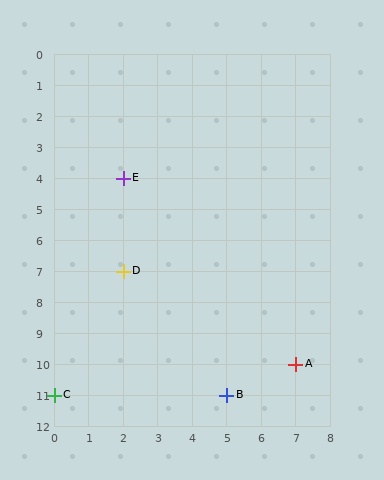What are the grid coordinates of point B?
Point B is at grid coordinates (5, 11).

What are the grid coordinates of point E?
Point E is at grid coordinates (2, 4).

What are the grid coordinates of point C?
Point C is at grid coordinates (0, 11).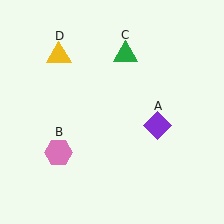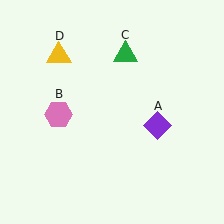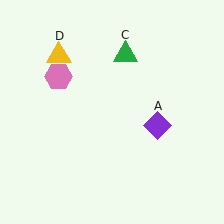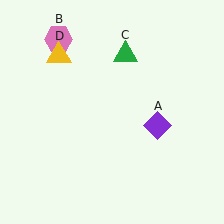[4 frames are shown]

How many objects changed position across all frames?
1 object changed position: pink hexagon (object B).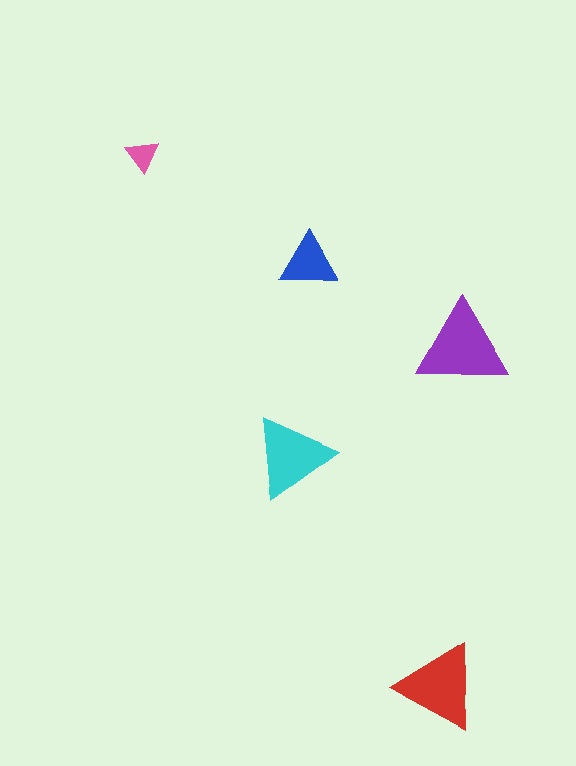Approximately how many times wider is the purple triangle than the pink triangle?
About 2.5 times wider.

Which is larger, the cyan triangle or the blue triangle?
The cyan one.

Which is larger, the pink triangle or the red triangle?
The red one.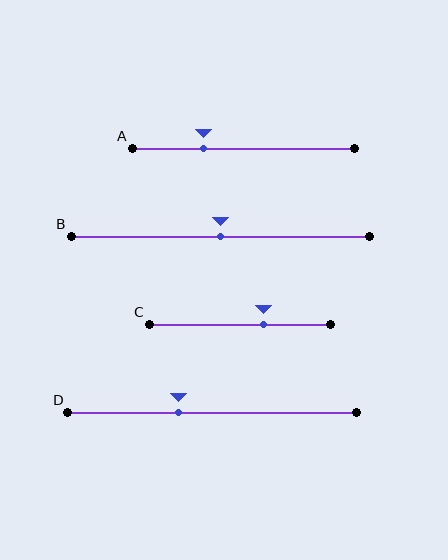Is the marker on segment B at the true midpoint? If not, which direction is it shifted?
Yes, the marker on segment B is at the true midpoint.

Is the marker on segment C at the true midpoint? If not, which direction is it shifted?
No, the marker on segment C is shifted to the right by about 13% of the segment length.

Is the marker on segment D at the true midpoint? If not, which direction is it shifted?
No, the marker on segment D is shifted to the left by about 12% of the segment length.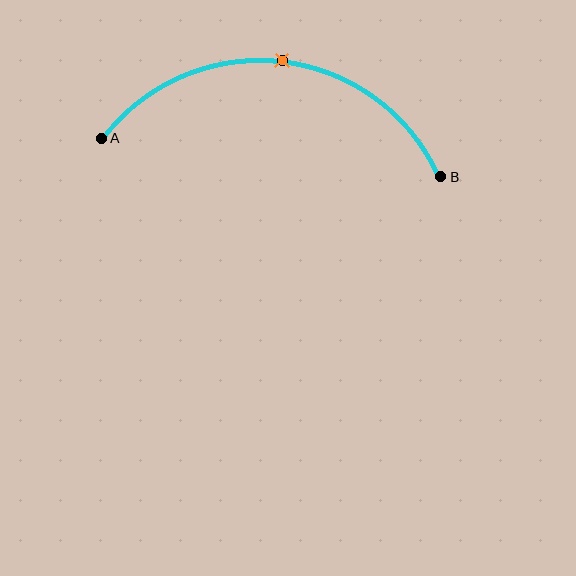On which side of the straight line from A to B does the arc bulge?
The arc bulges above the straight line connecting A and B.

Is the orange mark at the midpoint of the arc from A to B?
Yes. The orange mark lies on the arc at equal arc-length from both A and B — it is the arc midpoint.